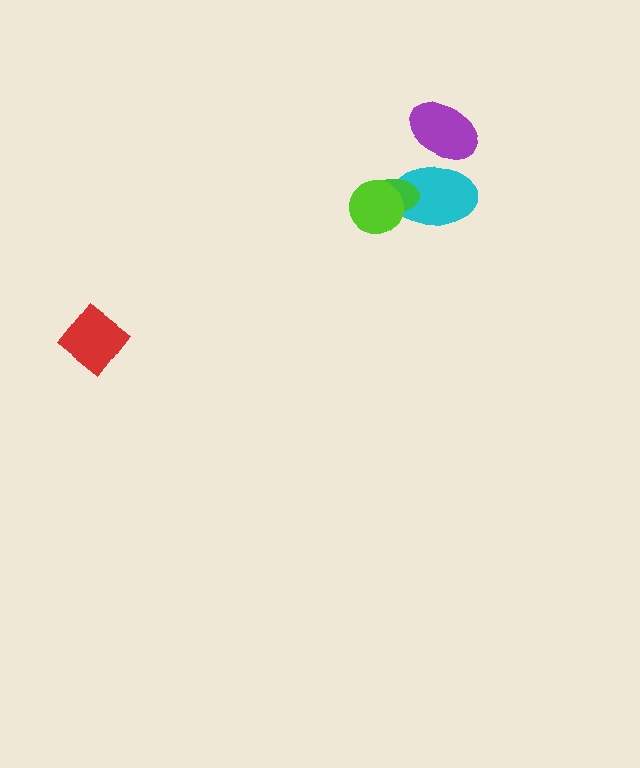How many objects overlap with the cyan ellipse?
3 objects overlap with the cyan ellipse.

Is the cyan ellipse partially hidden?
Yes, it is partially covered by another shape.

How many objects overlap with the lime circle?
2 objects overlap with the lime circle.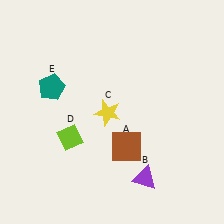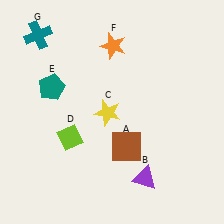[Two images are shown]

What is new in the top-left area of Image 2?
A teal cross (G) was added in the top-left area of Image 2.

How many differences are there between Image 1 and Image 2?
There are 2 differences between the two images.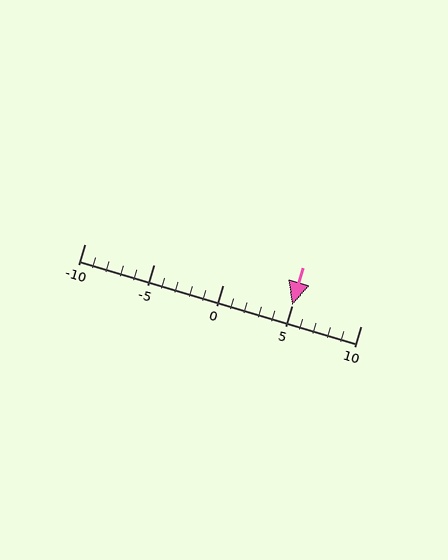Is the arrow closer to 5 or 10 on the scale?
The arrow is closer to 5.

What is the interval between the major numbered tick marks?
The major tick marks are spaced 5 units apart.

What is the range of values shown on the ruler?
The ruler shows values from -10 to 10.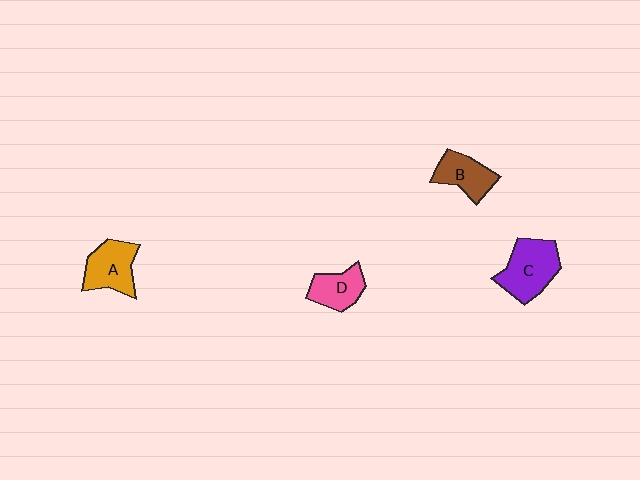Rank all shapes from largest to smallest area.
From largest to smallest: C (purple), A (orange), B (brown), D (pink).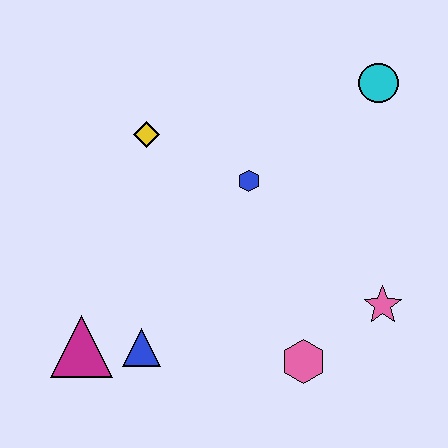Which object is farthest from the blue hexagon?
The magenta triangle is farthest from the blue hexagon.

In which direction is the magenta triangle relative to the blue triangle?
The magenta triangle is to the left of the blue triangle.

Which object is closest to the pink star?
The pink hexagon is closest to the pink star.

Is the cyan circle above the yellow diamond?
Yes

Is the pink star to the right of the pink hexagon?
Yes